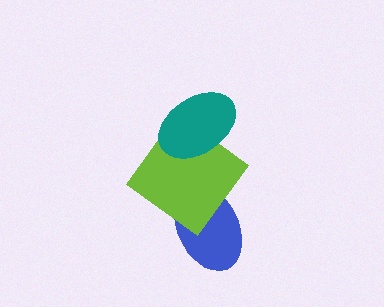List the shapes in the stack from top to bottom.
From top to bottom: the teal ellipse, the lime diamond, the blue ellipse.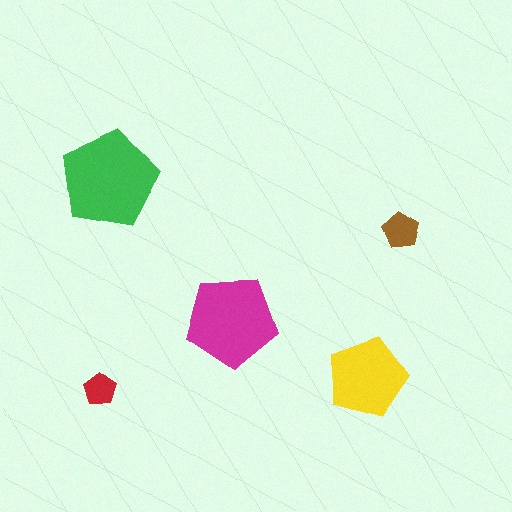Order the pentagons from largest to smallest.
the green one, the magenta one, the yellow one, the brown one, the red one.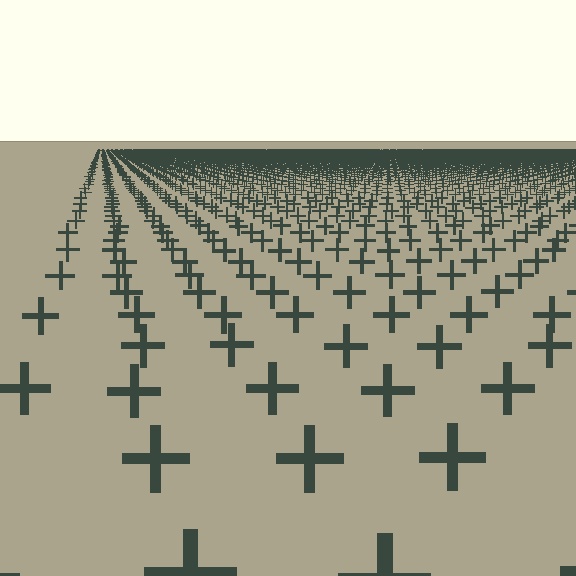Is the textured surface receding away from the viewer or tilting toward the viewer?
The surface is receding away from the viewer. Texture elements get smaller and denser toward the top.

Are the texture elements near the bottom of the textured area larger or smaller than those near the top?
Larger. Near the bottom, elements are closer to the viewer and appear at a bigger on-screen size.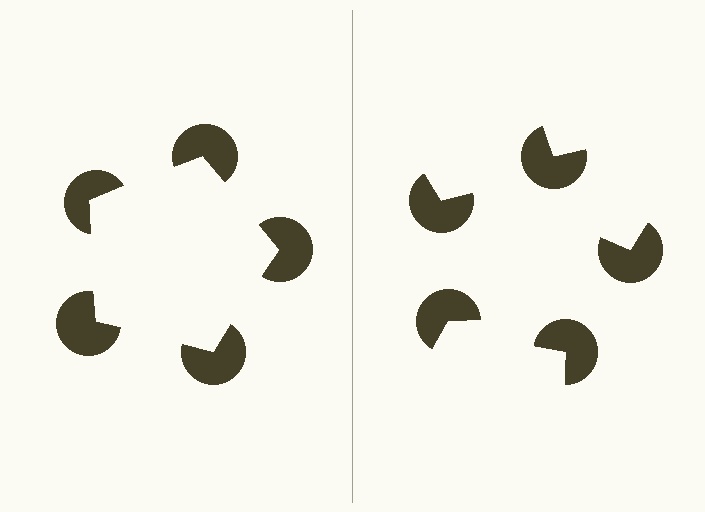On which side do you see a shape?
An illusory pentagon appears on the left side. On the right side the wedge cuts are rotated, so no coherent shape forms.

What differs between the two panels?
The pac-man discs are positioned identically on both sides; only the wedge orientations differ. On the left they align to a pentagon; on the right they are misaligned.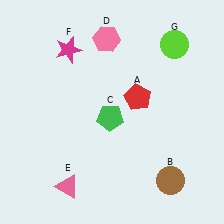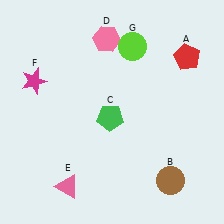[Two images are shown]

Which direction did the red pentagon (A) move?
The red pentagon (A) moved right.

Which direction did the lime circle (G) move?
The lime circle (G) moved left.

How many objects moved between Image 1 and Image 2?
3 objects moved between the two images.